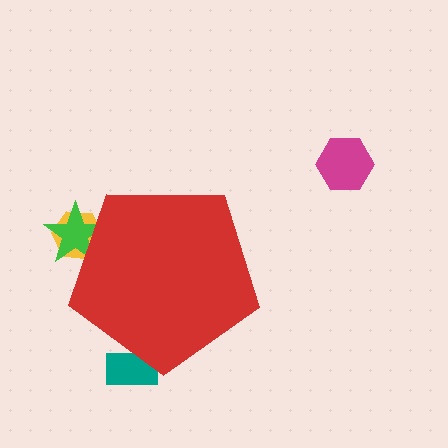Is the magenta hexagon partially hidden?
No, the magenta hexagon is fully visible.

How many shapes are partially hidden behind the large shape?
3 shapes are partially hidden.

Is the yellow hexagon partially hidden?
Yes, the yellow hexagon is partially hidden behind the red pentagon.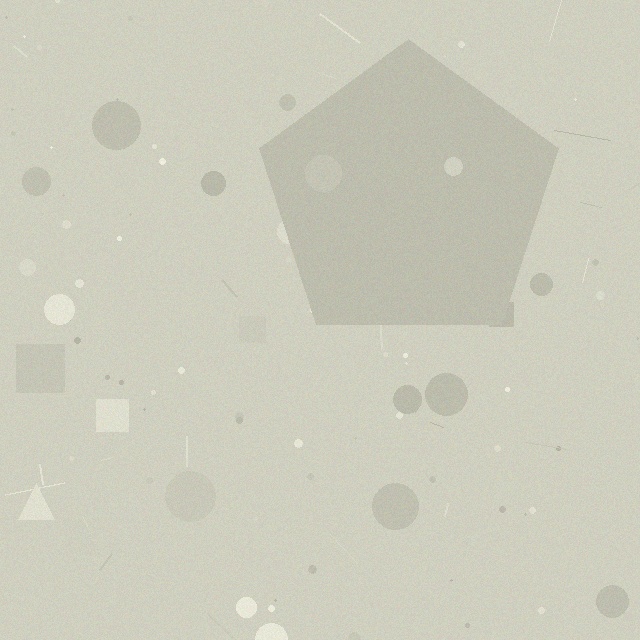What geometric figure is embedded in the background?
A pentagon is embedded in the background.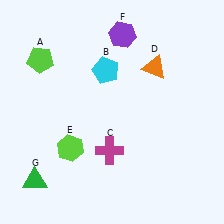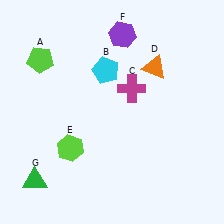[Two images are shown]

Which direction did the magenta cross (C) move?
The magenta cross (C) moved up.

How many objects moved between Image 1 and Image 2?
1 object moved between the two images.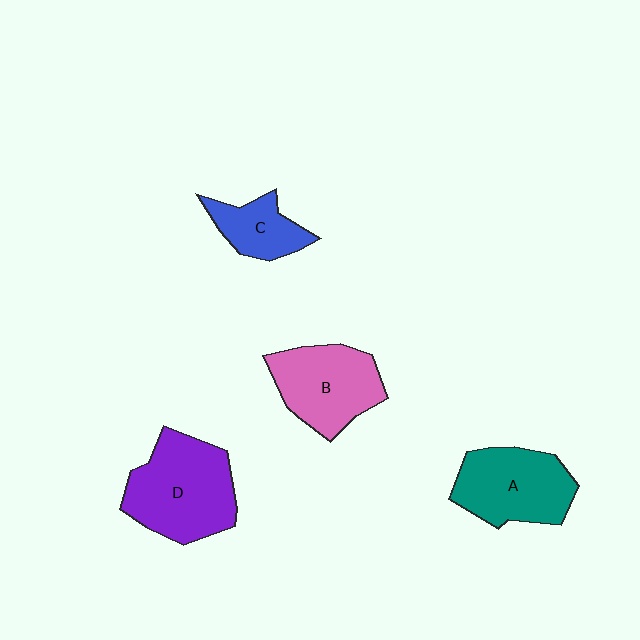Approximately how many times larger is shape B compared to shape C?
Approximately 1.7 times.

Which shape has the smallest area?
Shape C (blue).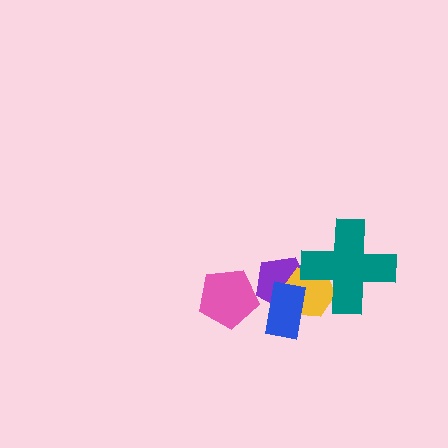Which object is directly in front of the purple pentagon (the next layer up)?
The yellow hexagon is directly in front of the purple pentagon.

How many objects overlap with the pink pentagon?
0 objects overlap with the pink pentagon.